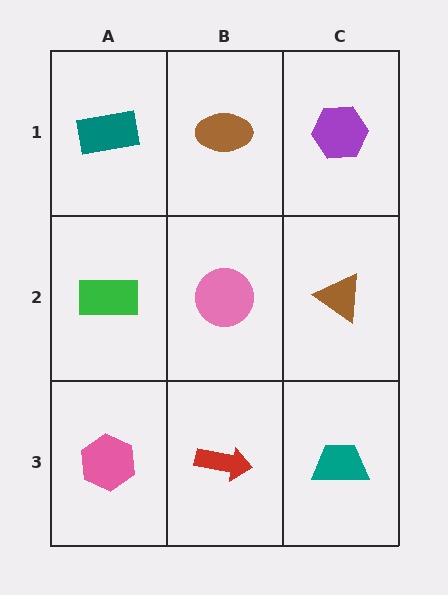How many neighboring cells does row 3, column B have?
3.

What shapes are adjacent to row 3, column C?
A brown triangle (row 2, column C), a red arrow (row 3, column B).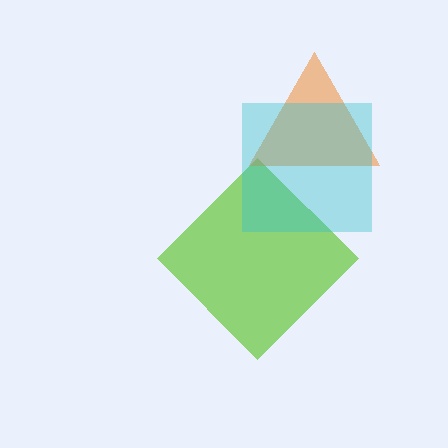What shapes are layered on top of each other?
The layered shapes are: a lime diamond, an orange triangle, a cyan square.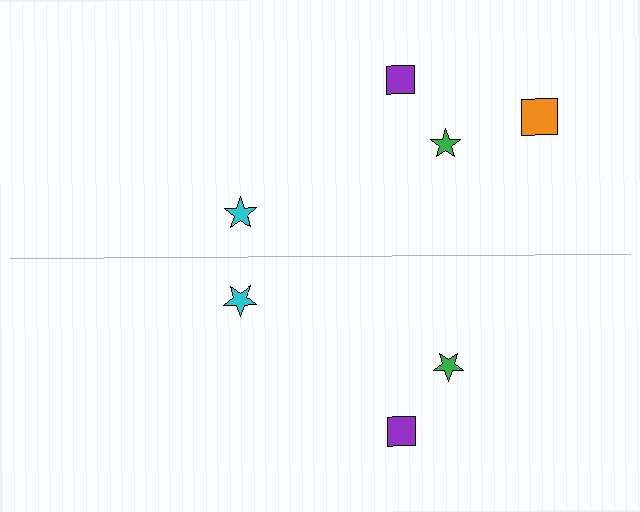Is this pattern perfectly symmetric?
No, the pattern is not perfectly symmetric. A orange square is missing from the bottom side.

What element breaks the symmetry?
A orange square is missing from the bottom side.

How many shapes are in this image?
There are 7 shapes in this image.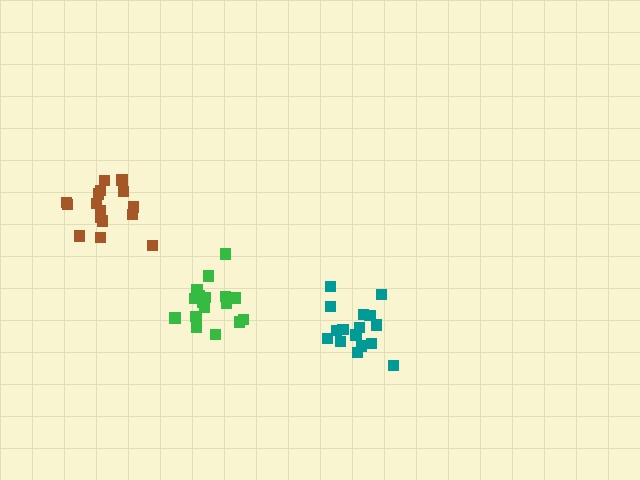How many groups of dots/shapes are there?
There are 3 groups.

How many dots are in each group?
Group 1: 19 dots, Group 2: 16 dots, Group 3: 16 dots (51 total).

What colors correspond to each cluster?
The clusters are colored: green, brown, teal.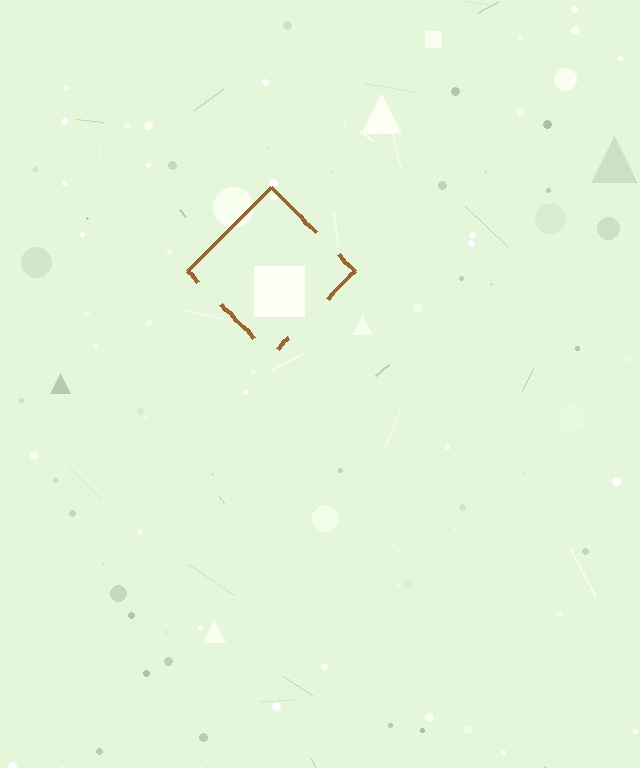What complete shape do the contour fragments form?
The contour fragments form a diamond.